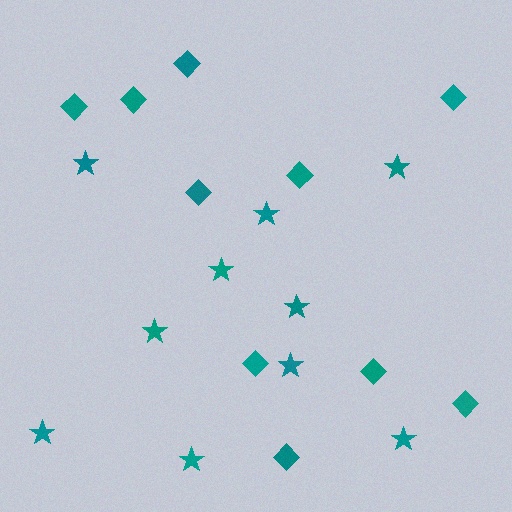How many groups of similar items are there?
There are 2 groups: one group of stars (10) and one group of diamonds (10).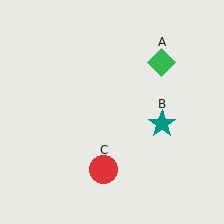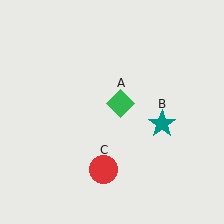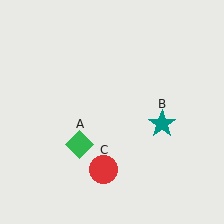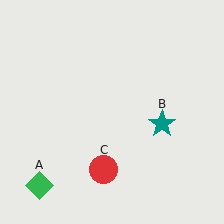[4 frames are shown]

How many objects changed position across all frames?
1 object changed position: green diamond (object A).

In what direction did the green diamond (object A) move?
The green diamond (object A) moved down and to the left.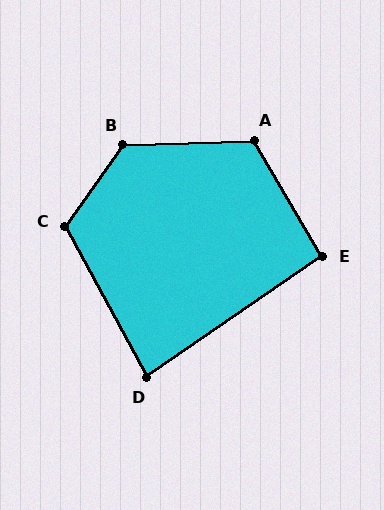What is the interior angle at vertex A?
Approximately 119 degrees (obtuse).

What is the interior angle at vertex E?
Approximately 94 degrees (approximately right).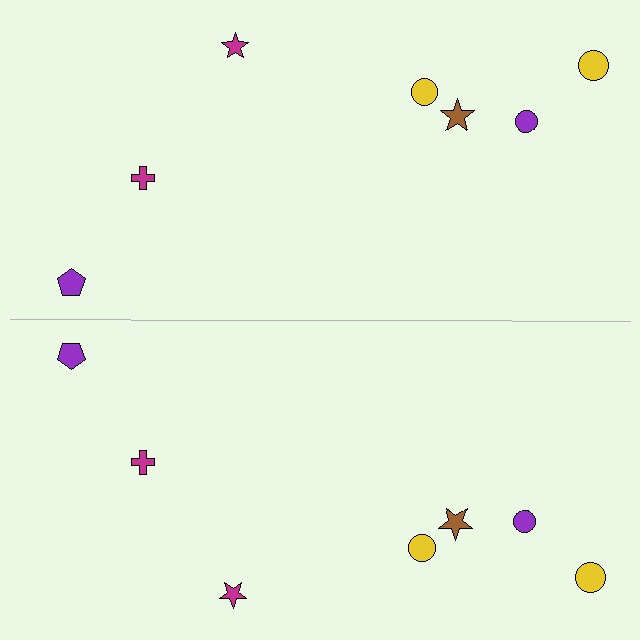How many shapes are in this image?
There are 14 shapes in this image.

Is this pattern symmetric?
Yes, this pattern has bilateral (reflection) symmetry.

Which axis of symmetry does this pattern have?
The pattern has a horizontal axis of symmetry running through the center of the image.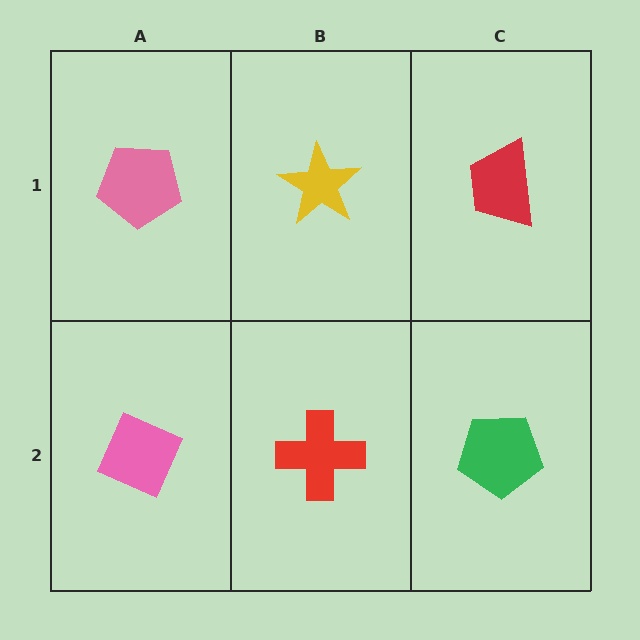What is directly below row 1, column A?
A pink diamond.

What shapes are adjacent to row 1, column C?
A green pentagon (row 2, column C), a yellow star (row 1, column B).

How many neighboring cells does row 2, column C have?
2.